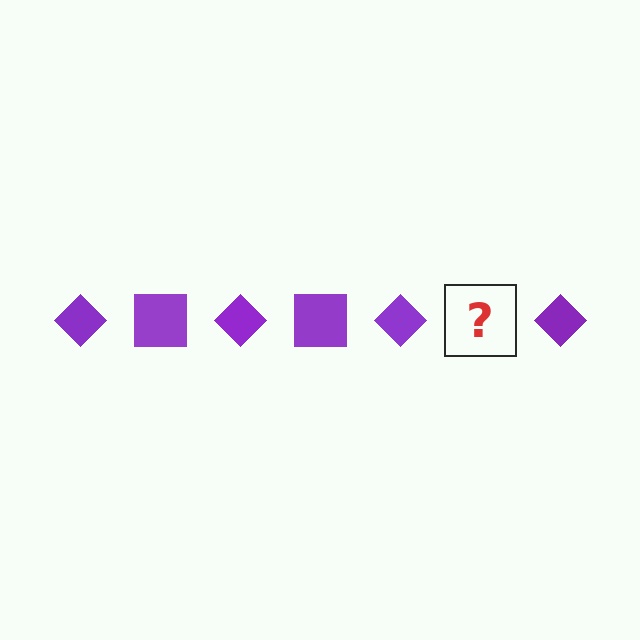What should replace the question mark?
The question mark should be replaced with a purple square.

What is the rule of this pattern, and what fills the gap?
The rule is that the pattern cycles through diamond, square shapes in purple. The gap should be filled with a purple square.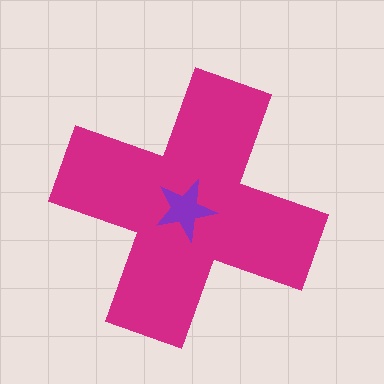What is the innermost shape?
The purple star.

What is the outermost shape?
The magenta cross.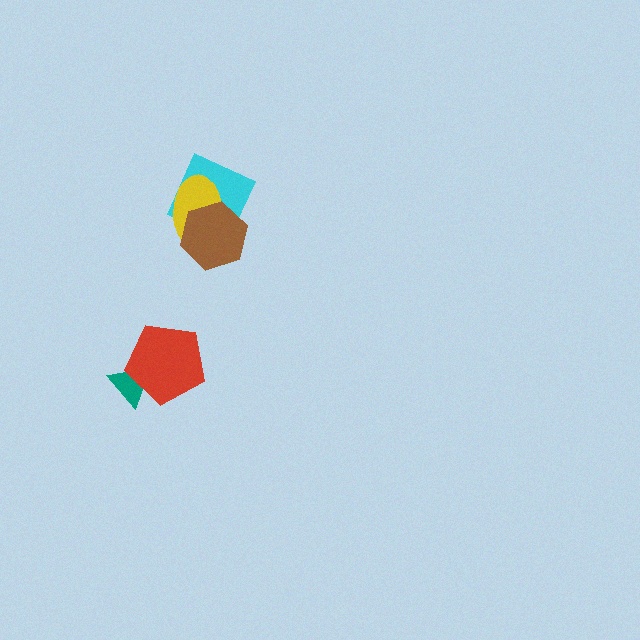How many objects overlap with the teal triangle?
1 object overlaps with the teal triangle.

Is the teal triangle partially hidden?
Yes, it is partially covered by another shape.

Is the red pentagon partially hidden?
No, no other shape covers it.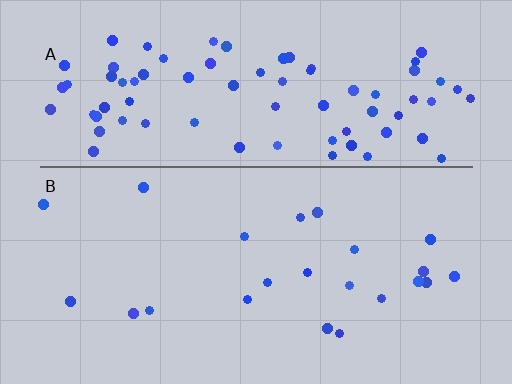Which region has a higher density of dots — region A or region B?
A (the top).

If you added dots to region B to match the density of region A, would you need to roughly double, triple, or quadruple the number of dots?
Approximately quadruple.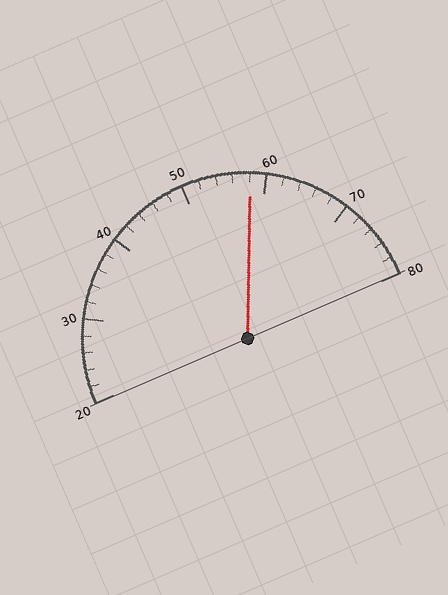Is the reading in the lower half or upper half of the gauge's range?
The reading is in the upper half of the range (20 to 80).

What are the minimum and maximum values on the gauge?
The gauge ranges from 20 to 80.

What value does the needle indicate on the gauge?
The needle indicates approximately 58.